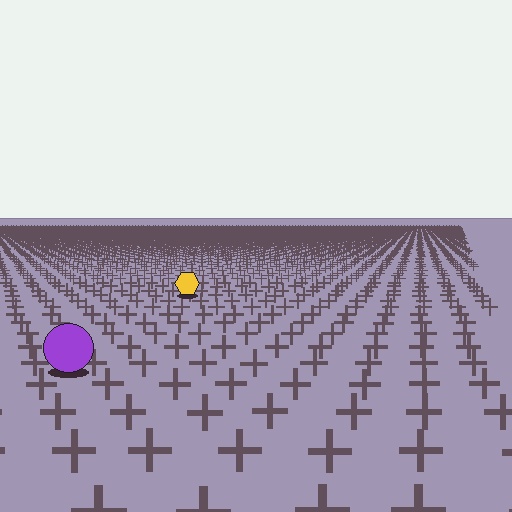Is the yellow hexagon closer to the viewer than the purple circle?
No. The purple circle is closer — you can tell from the texture gradient: the ground texture is coarser near it.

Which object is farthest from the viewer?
The yellow hexagon is farthest from the viewer. It appears smaller and the ground texture around it is denser.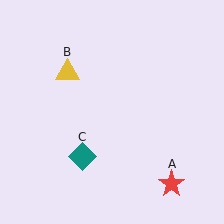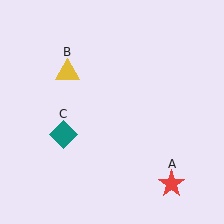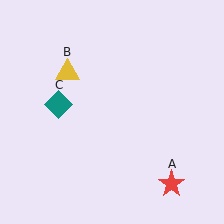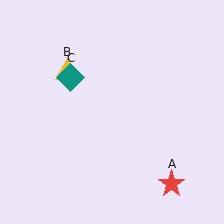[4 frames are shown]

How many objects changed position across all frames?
1 object changed position: teal diamond (object C).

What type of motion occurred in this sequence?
The teal diamond (object C) rotated clockwise around the center of the scene.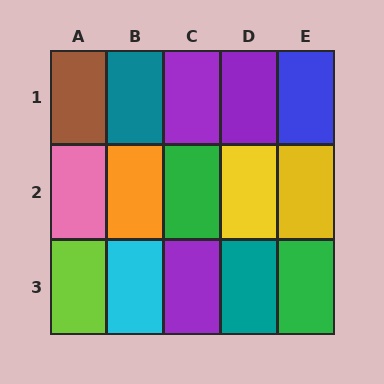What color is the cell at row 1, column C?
Purple.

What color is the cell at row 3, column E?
Green.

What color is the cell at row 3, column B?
Cyan.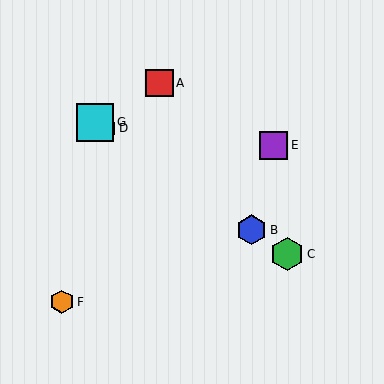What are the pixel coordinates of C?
Object C is at (287, 254).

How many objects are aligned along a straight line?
4 objects (B, C, D, G) are aligned along a straight line.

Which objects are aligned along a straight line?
Objects B, C, D, G are aligned along a straight line.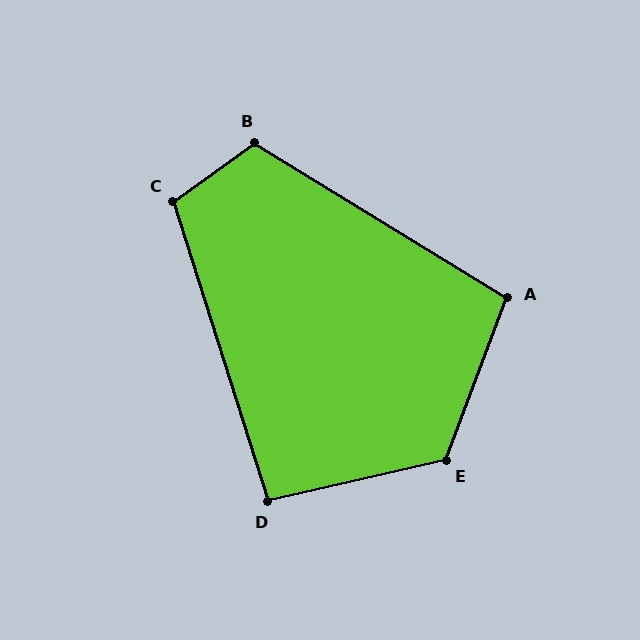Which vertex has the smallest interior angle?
D, at approximately 95 degrees.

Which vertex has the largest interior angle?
E, at approximately 124 degrees.